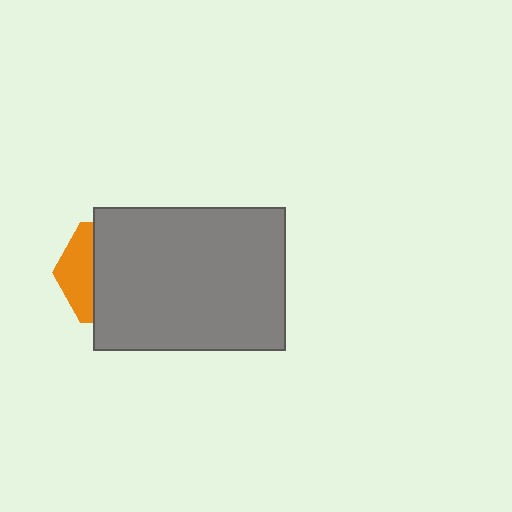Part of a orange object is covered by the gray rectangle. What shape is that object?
It is a hexagon.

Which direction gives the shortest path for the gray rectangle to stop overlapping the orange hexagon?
Moving right gives the shortest separation.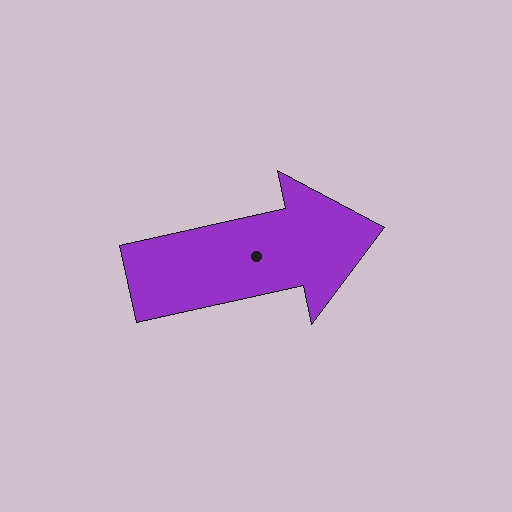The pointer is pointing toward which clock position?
Roughly 3 o'clock.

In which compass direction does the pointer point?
East.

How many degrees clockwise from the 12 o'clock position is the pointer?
Approximately 78 degrees.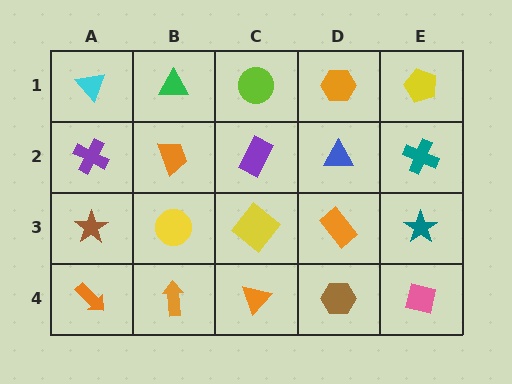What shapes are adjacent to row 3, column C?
A purple rectangle (row 2, column C), an orange triangle (row 4, column C), a yellow circle (row 3, column B), an orange rectangle (row 3, column D).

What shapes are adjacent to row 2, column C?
A lime circle (row 1, column C), a yellow diamond (row 3, column C), an orange trapezoid (row 2, column B), a blue triangle (row 2, column D).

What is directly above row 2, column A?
A cyan triangle.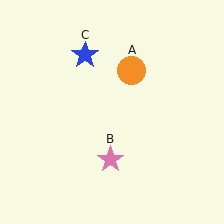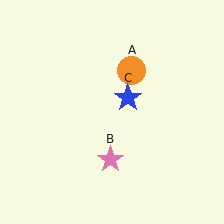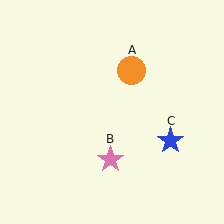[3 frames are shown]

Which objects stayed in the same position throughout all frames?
Orange circle (object A) and pink star (object B) remained stationary.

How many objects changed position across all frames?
1 object changed position: blue star (object C).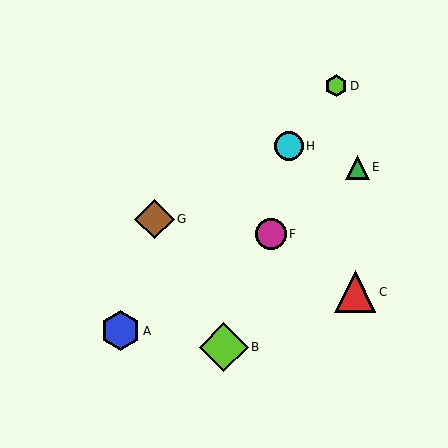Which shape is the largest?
The lime diamond (labeled B) is the largest.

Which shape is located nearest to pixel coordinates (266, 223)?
The magenta circle (labeled F) at (271, 234) is nearest to that location.